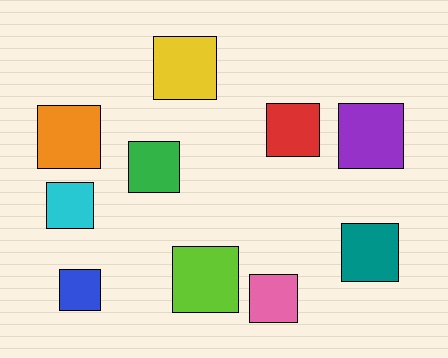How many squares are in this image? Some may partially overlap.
There are 10 squares.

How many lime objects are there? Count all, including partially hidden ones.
There is 1 lime object.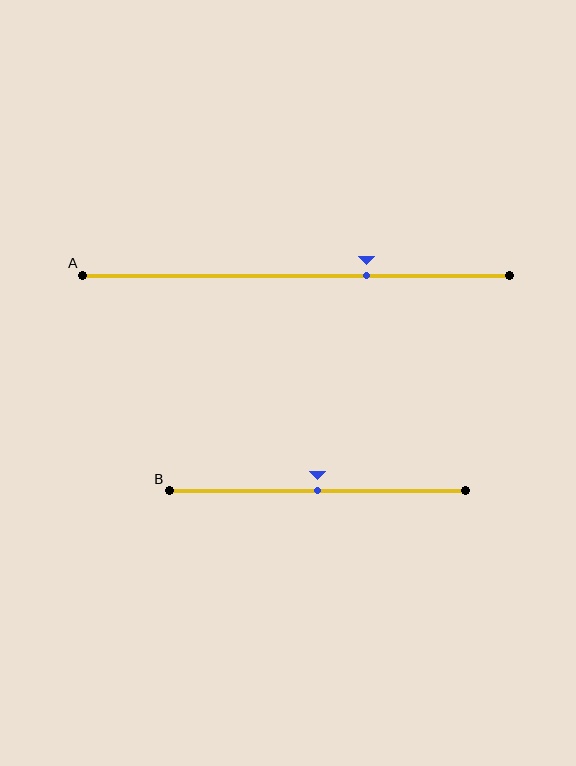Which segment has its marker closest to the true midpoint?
Segment B has its marker closest to the true midpoint.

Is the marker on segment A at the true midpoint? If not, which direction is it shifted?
No, the marker on segment A is shifted to the right by about 16% of the segment length.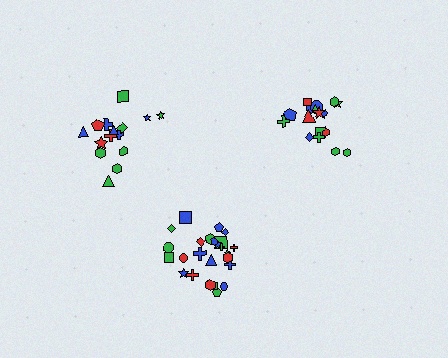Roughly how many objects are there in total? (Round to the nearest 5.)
Roughly 60 objects in total.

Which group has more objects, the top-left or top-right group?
The top-right group.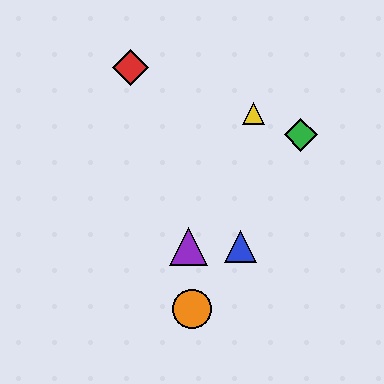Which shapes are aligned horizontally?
The blue triangle, the purple triangle are aligned horizontally.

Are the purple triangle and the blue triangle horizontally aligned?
Yes, both are at y≈246.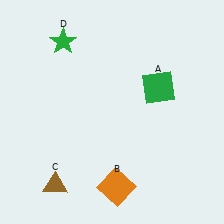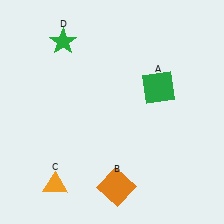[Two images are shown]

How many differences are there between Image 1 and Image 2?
There is 1 difference between the two images.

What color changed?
The triangle (C) changed from brown in Image 1 to orange in Image 2.